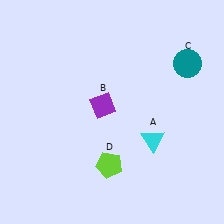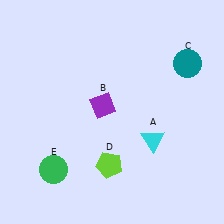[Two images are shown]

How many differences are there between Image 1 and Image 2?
There is 1 difference between the two images.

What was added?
A green circle (E) was added in Image 2.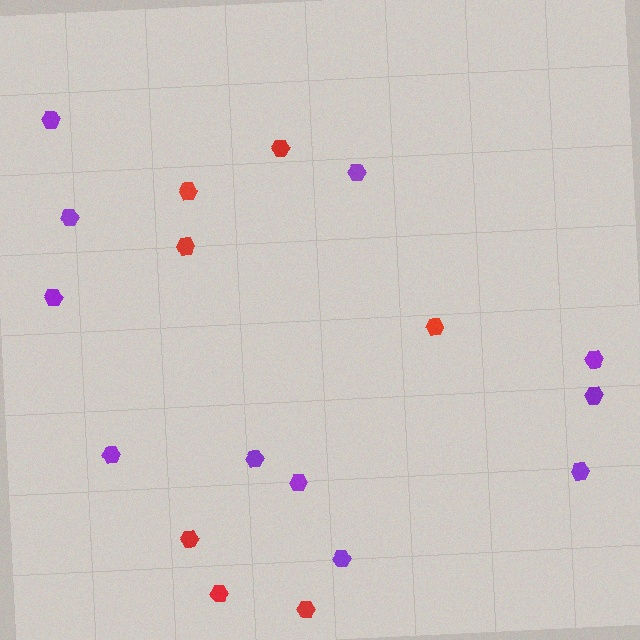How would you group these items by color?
There are 2 groups: one group of red hexagons (7) and one group of purple hexagons (11).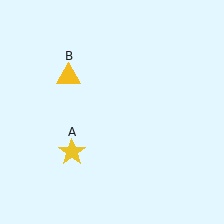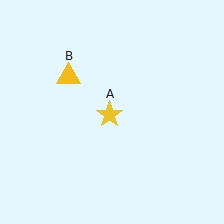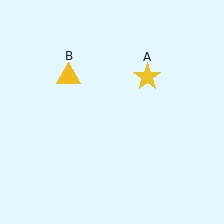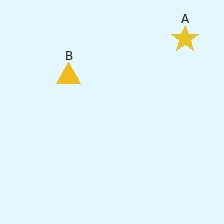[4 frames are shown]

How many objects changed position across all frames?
1 object changed position: yellow star (object A).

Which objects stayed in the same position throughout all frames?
Yellow triangle (object B) remained stationary.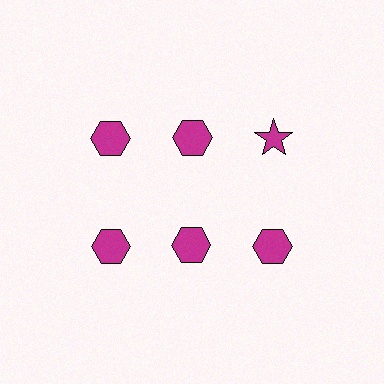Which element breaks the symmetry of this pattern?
The magenta star in the top row, center column breaks the symmetry. All other shapes are magenta hexagons.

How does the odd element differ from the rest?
It has a different shape: star instead of hexagon.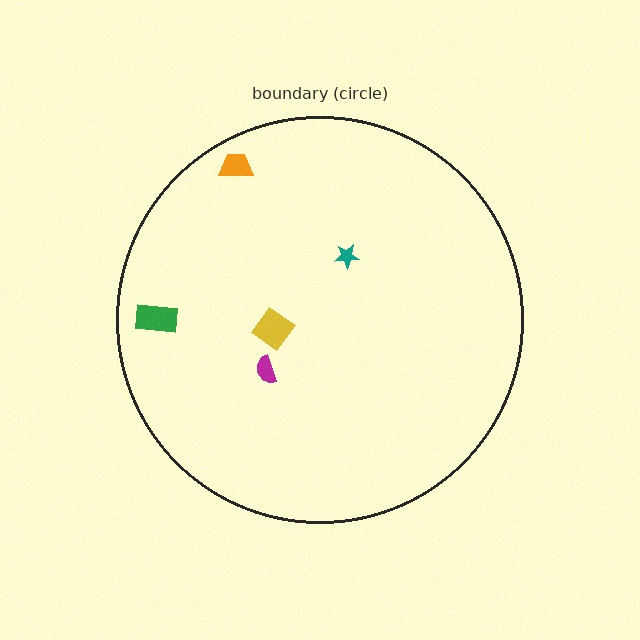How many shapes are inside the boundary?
5 inside, 0 outside.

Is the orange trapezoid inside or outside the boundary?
Inside.